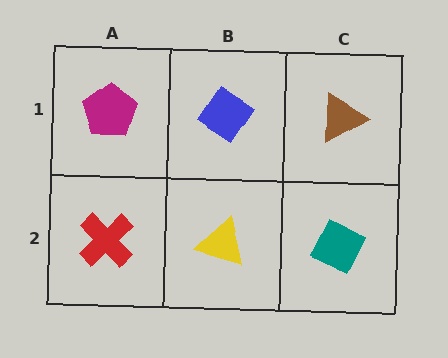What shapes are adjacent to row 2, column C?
A brown triangle (row 1, column C), a yellow triangle (row 2, column B).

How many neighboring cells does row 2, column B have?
3.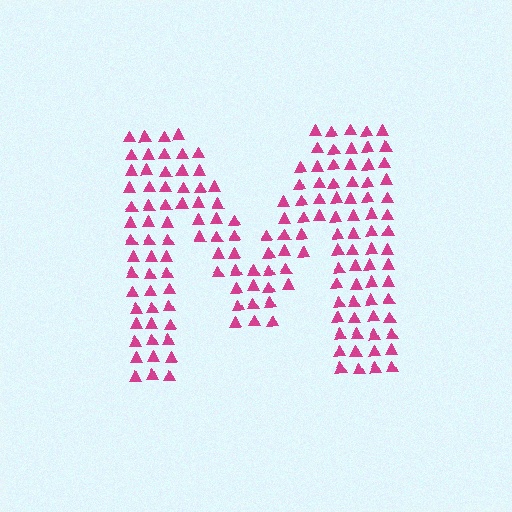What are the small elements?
The small elements are triangles.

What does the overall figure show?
The overall figure shows the letter M.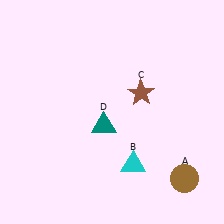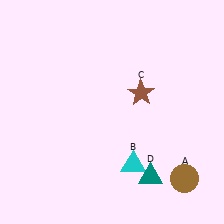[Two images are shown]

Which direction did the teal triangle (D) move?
The teal triangle (D) moved down.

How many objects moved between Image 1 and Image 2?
1 object moved between the two images.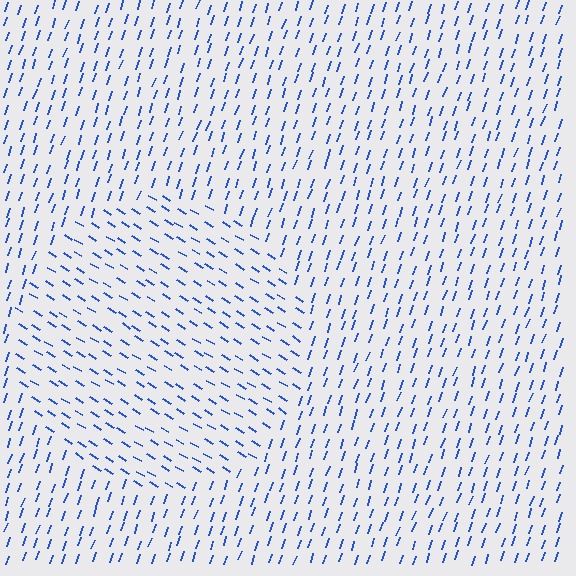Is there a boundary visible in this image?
Yes, there is a texture boundary formed by a change in line orientation.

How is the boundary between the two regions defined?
The boundary is defined purely by a change in line orientation (approximately 77 degrees difference). All lines are the same color and thickness.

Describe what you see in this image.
The image is filled with small blue line segments. A circle region in the image has lines oriented differently from the surrounding lines, creating a visible texture boundary.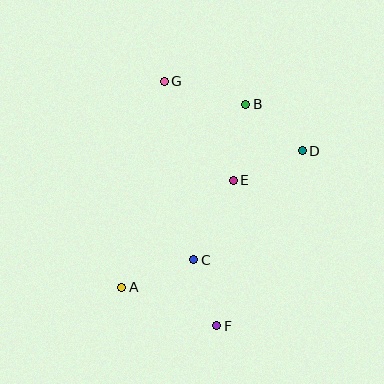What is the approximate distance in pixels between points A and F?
The distance between A and F is approximately 102 pixels.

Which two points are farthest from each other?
Points F and G are farthest from each other.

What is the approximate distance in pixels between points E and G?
The distance between E and G is approximately 121 pixels.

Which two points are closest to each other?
Points C and F are closest to each other.